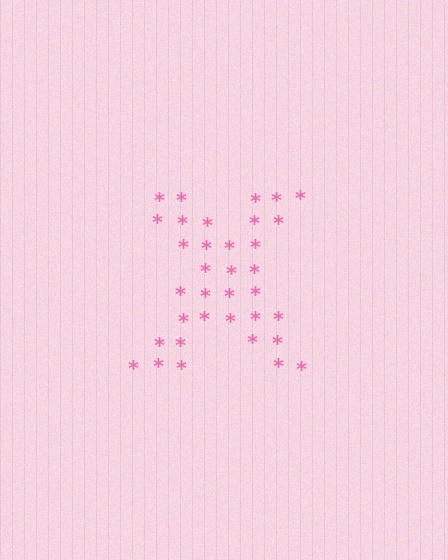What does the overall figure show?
The overall figure shows the letter X.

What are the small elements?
The small elements are asterisks.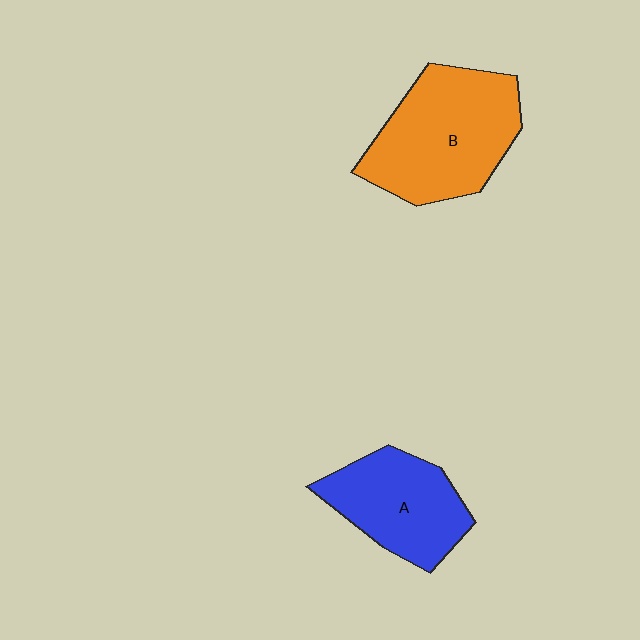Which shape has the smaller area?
Shape A (blue).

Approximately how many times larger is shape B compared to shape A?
Approximately 1.4 times.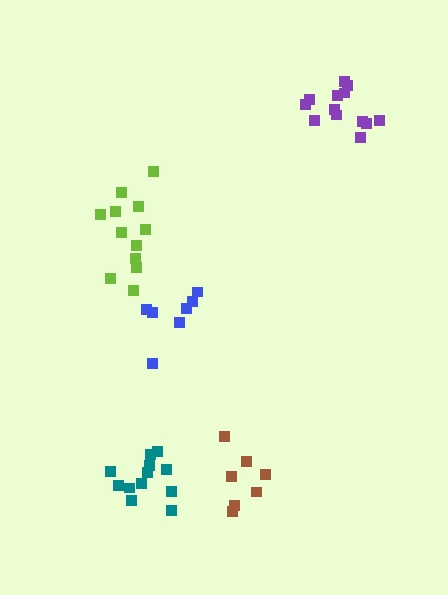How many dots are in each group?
Group 1: 13 dots, Group 2: 12 dots, Group 3: 12 dots, Group 4: 7 dots, Group 5: 7 dots (51 total).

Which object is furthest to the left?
The lime cluster is leftmost.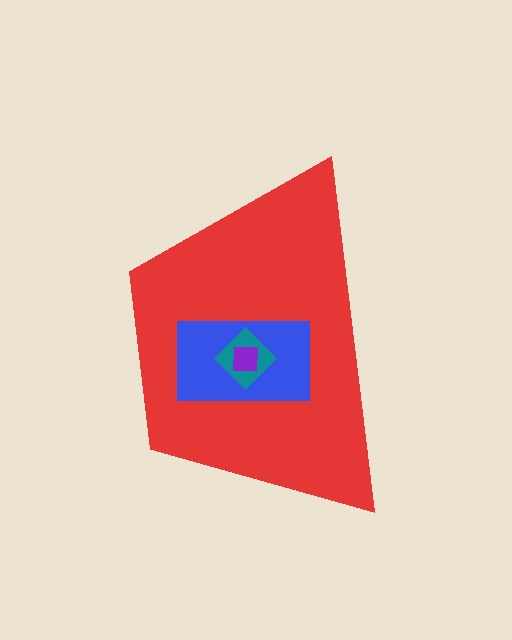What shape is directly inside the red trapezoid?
The blue rectangle.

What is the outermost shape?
The red trapezoid.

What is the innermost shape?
The purple square.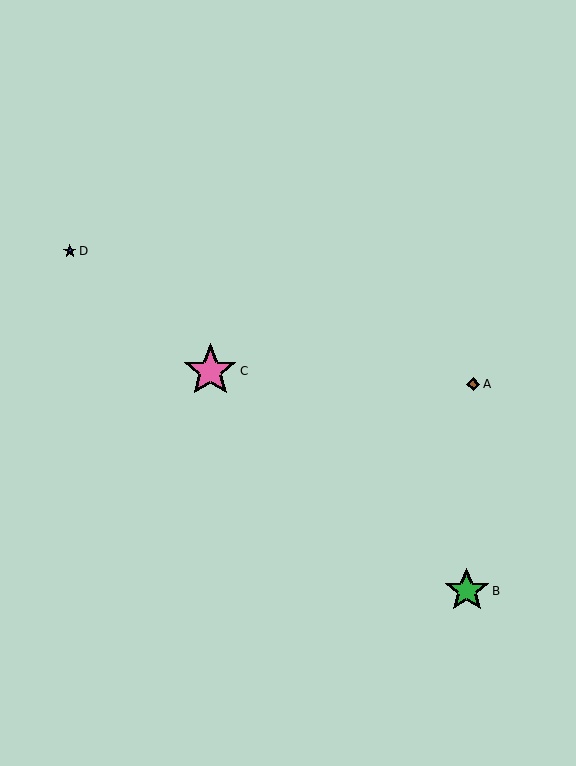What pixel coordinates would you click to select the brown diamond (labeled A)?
Click at (473, 384) to select the brown diamond A.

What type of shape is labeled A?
Shape A is a brown diamond.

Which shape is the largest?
The pink star (labeled C) is the largest.